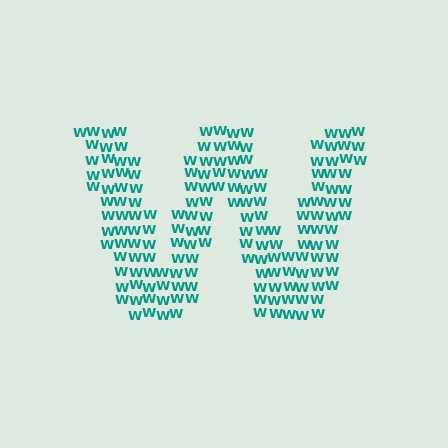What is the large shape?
The large shape is the letter W.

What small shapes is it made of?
It is made of small letter W's.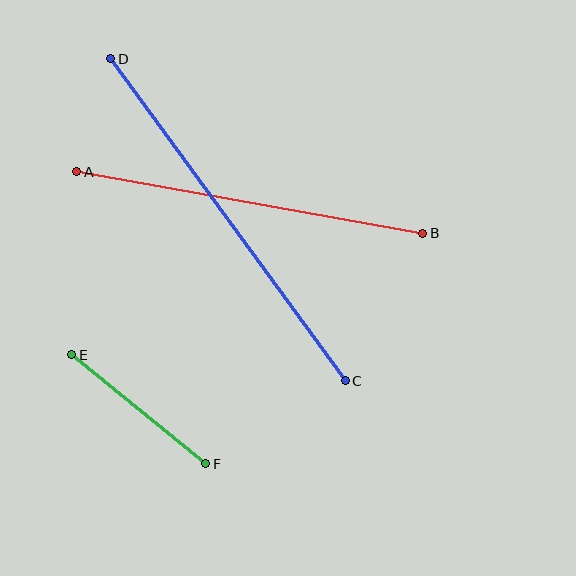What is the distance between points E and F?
The distance is approximately 173 pixels.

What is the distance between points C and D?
The distance is approximately 398 pixels.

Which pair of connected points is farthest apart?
Points C and D are farthest apart.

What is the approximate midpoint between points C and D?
The midpoint is at approximately (228, 220) pixels.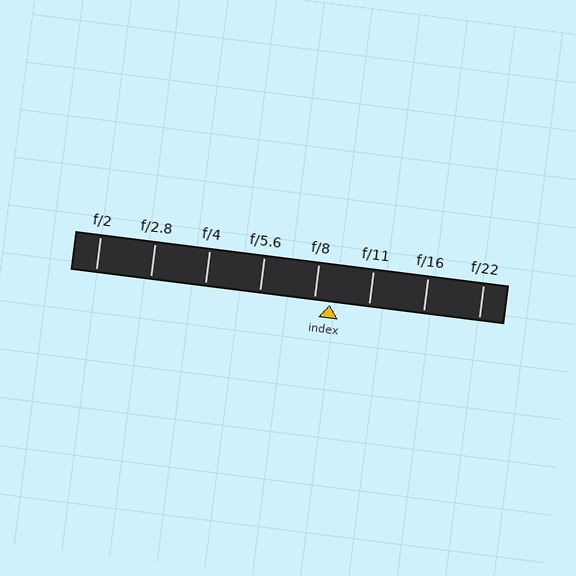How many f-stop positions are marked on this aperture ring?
There are 8 f-stop positions marked.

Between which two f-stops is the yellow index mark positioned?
The index mark is between f/8 and f/11.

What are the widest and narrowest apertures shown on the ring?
The widest aperture shown is f/2 and the narrowest is f/22.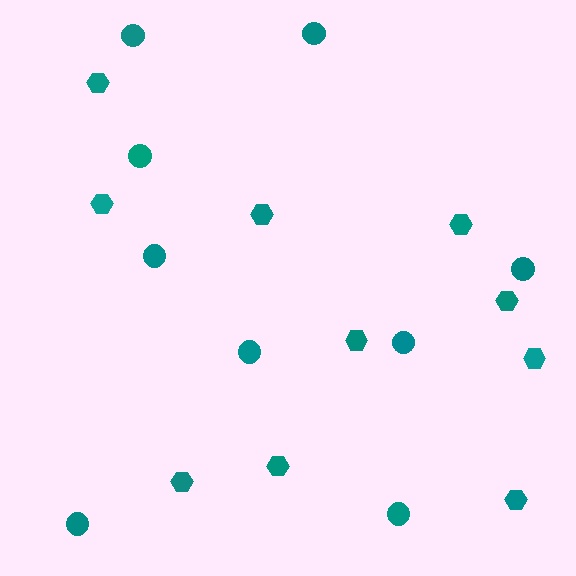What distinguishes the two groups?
There are 2 groups: one group of hexagons (10) and one group of circles (9).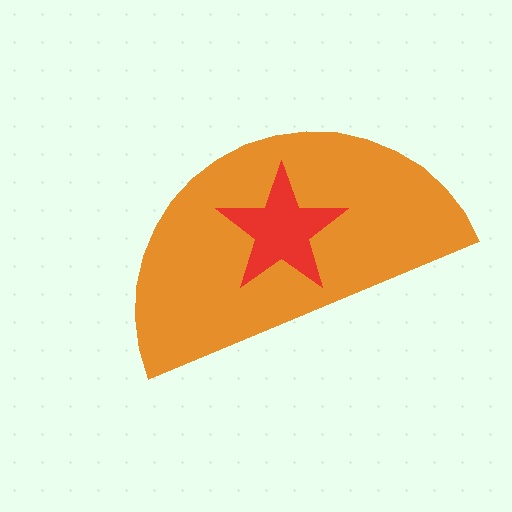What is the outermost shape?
The orange semicircle.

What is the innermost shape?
The red star.